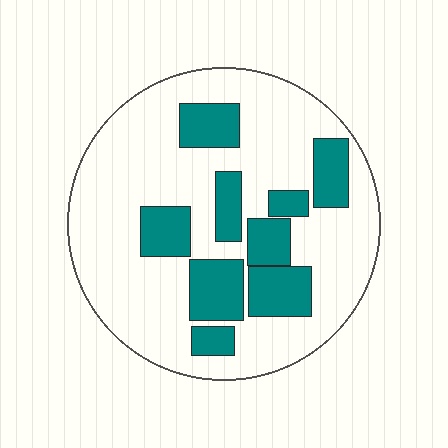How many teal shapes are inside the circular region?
9.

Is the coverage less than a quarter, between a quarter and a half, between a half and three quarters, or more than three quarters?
Between a quarter and a half.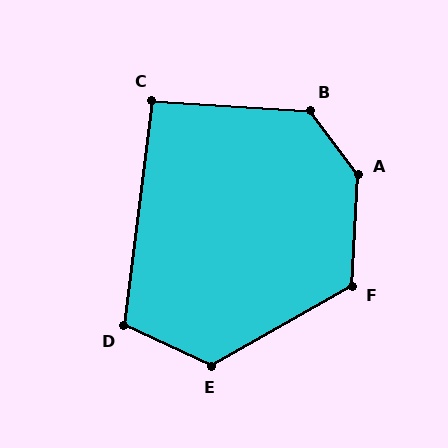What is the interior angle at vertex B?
Approximately 130 degrees (obtuse).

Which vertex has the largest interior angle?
A, at approximately 141 degrees.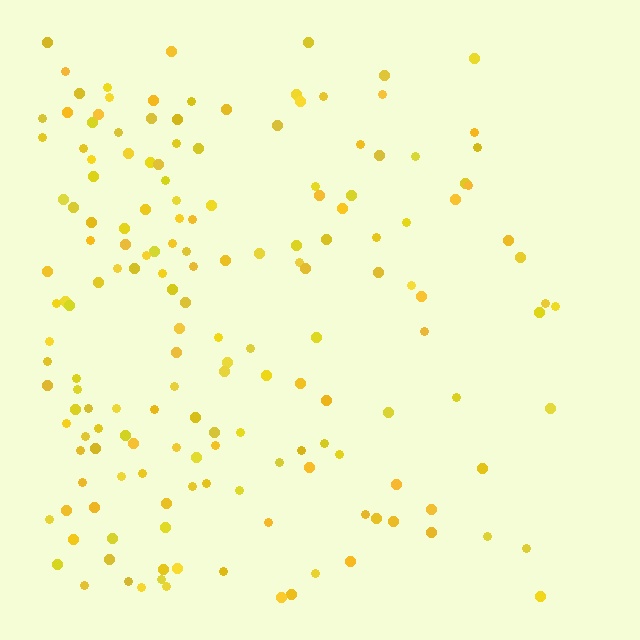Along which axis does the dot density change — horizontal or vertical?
Horizontal.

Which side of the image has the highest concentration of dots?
The left.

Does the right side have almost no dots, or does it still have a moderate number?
Still a moderate number, just noticeably fewer than the left.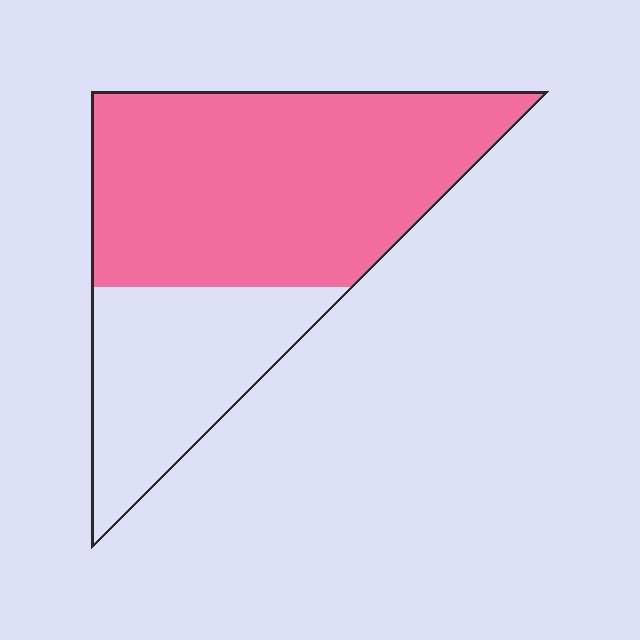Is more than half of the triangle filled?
Yes.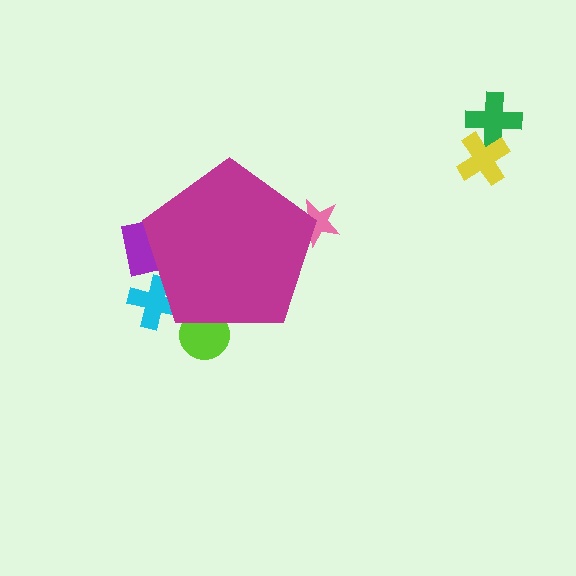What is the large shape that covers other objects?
A magenta pentagon.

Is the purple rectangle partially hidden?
Yes, the purple rectangle is partially hidden behind the magenta pentagon.